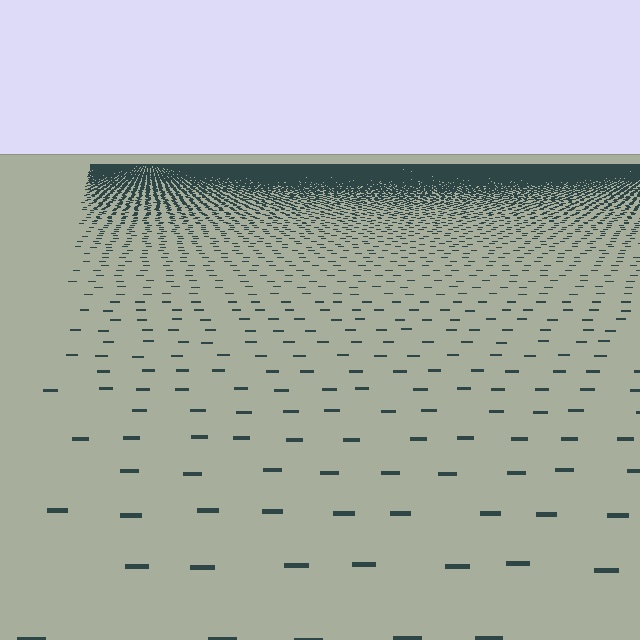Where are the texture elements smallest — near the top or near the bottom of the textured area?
Near the top.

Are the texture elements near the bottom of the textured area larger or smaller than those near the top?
Larger. Near the bottom, elements are closer to the viewer and appear at a bigger on-screen size.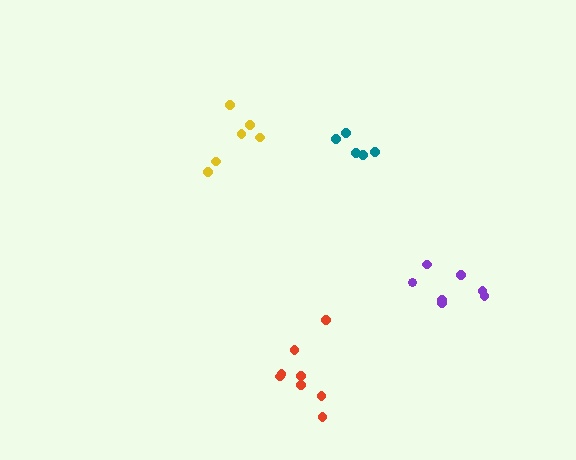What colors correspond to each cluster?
The clusters are colored: purple, teal, red, yellow.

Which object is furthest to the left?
The yellow cluster is leftmost.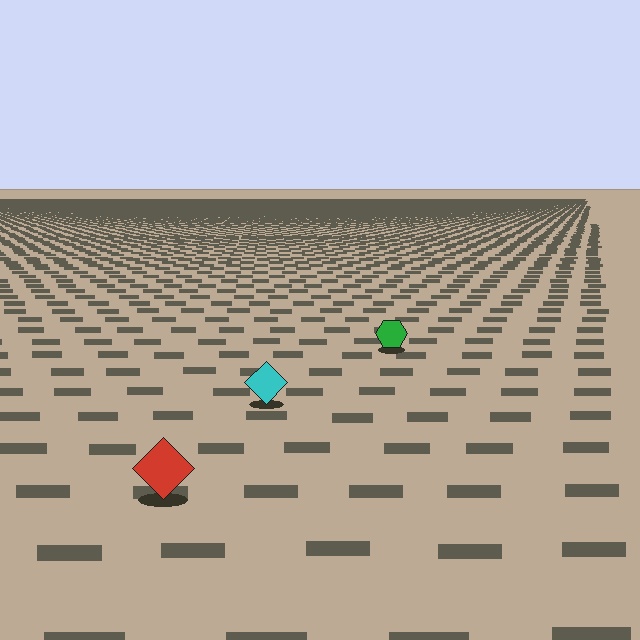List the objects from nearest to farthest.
From nearest to farthest: the red diamond, the cyan diamond, the green hexagon.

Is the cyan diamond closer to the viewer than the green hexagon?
Yes. The cyan diamond is closer — you can tell from the texture gradient: the ground texture is coarser near it.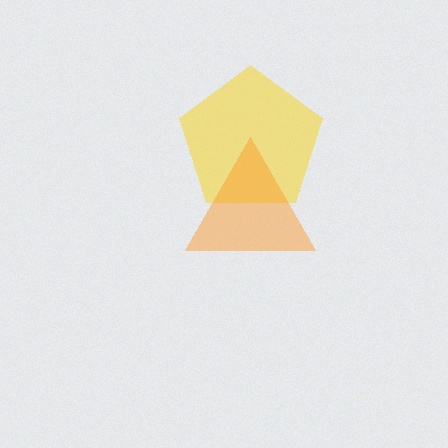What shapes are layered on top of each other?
The layered shapes are: a yellow pentagon, an orange triangle.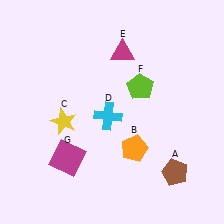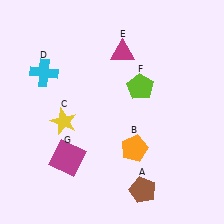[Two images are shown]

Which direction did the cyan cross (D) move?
The cyan cross (D) moved left.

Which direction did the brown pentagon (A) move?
The brown pentagon (A) moved left.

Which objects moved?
The objects that moved are: the brown pentagon (A), the cyan cross (D).